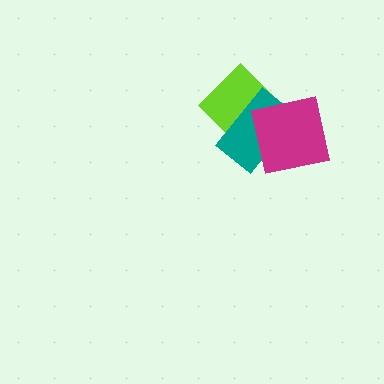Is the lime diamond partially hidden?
Yes, it is partially covered by another shape.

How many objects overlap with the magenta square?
2 objects overlap with the magenta square.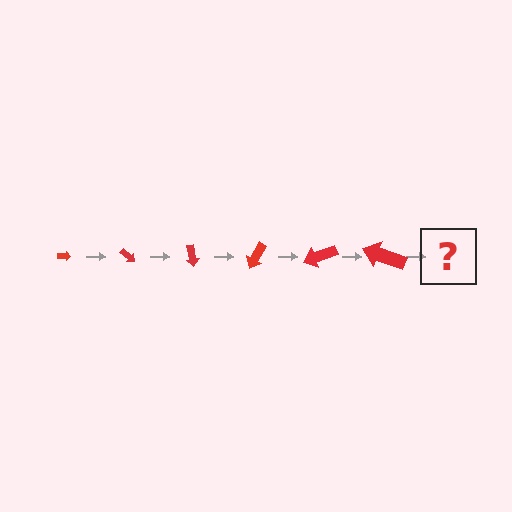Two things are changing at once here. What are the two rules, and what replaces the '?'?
The two rules are that the arrow grows larger each step and it rotates 40 degrees each step. The '?' should be an arrow, larger than the previous one and rotated 240 degrees from the start.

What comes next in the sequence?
The next element should be an arrow, larger than the previous one and rotated 240 degrees from the start.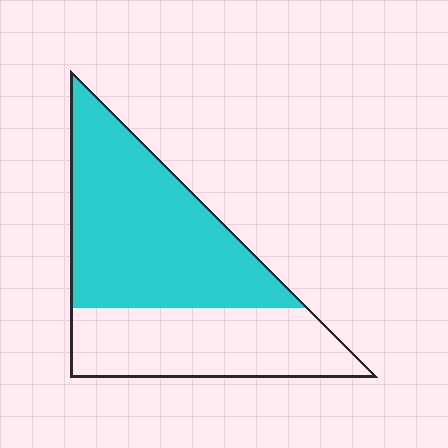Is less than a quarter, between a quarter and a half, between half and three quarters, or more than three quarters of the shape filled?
Between half and three quarters.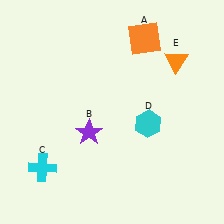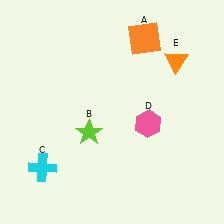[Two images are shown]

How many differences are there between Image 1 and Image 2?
There are 2 differences between the two images.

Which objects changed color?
B changed from purple to lime. D changed from cyan to pink.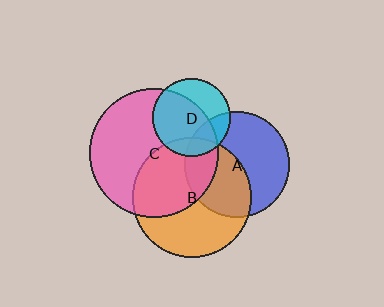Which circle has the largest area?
Circle C (pink).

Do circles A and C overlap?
Yes.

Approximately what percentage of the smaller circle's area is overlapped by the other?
Approximately 20%.